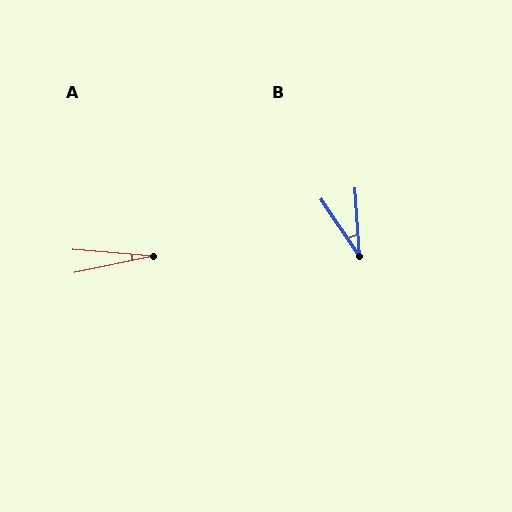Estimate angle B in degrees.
Approximately 30 degrees.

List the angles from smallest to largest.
A (17°), B (30°).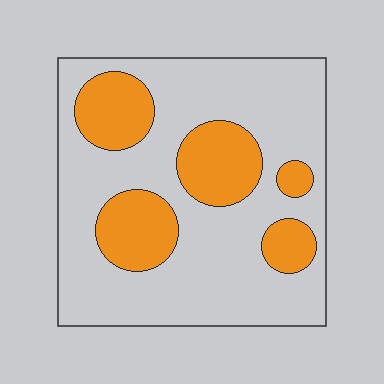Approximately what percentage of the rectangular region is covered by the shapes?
Approximately 30%.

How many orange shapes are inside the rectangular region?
5.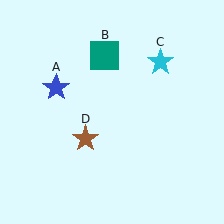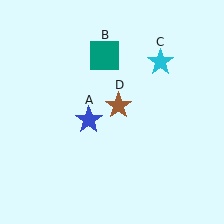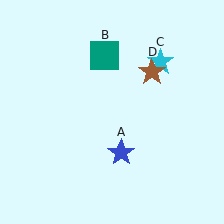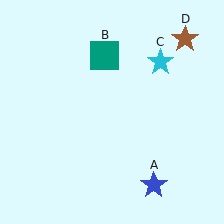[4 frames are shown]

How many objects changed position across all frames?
2 objects changed position: blue star (object A), brown star (object D).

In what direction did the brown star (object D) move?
The brown star (object D) moved up and to the right.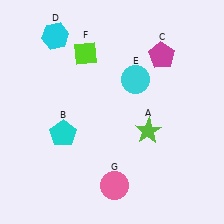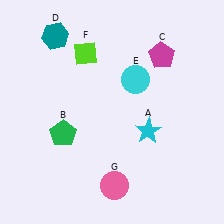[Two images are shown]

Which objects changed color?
A changed from lime to cyan. B changed from cyan to green. D changed from cyan to teal.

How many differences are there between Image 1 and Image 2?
There are 3 differences between the two images.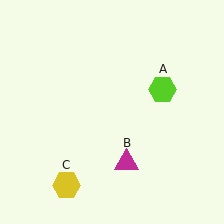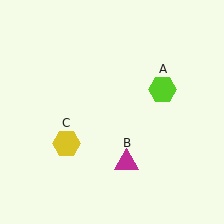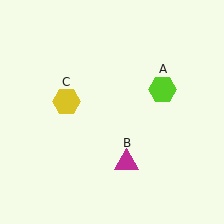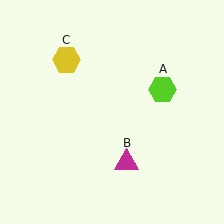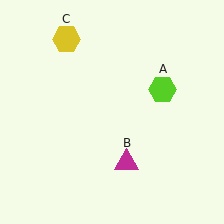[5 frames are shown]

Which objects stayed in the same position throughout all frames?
Lime hexagon (object A) and magenta triangle (object B) remained stationary.